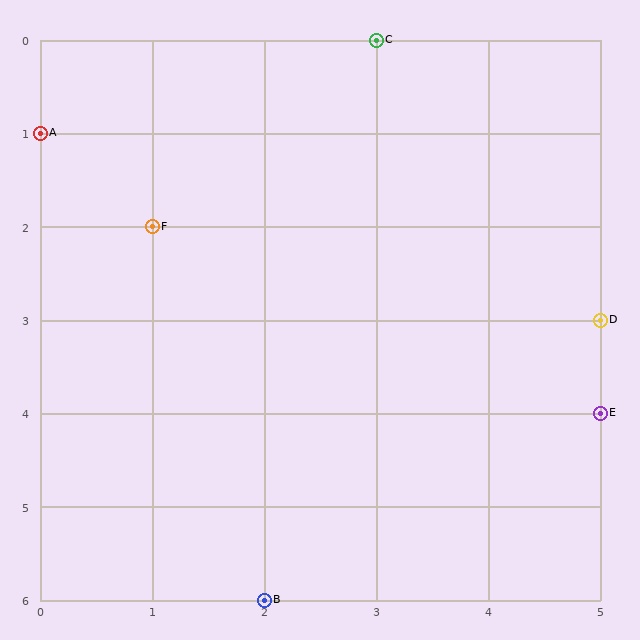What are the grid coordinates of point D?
Point D is at grid coordinates (5, 3).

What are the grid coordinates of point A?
Point A is at grid coordinates (0, 1).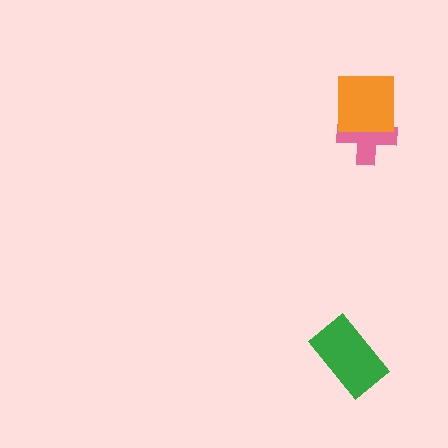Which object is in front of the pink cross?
The orange square is in front of the pink cross.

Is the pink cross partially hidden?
Yes, it is partially covered by another shape.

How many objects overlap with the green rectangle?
0 objects overlap with the green rectangle.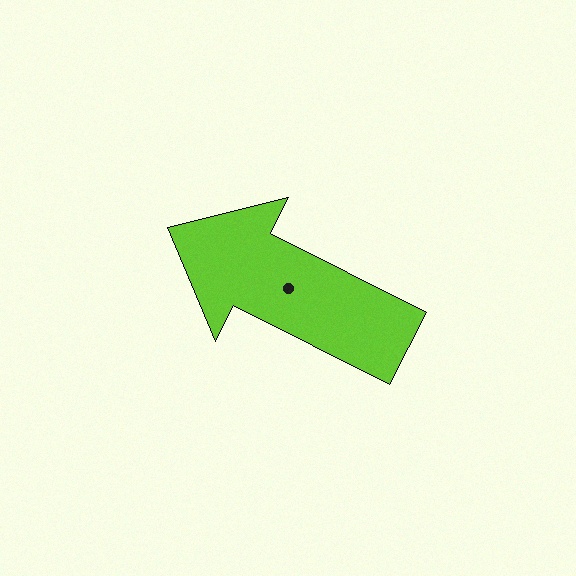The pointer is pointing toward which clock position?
Roughly 10 o'clock.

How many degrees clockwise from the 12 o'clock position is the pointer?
Approximately 297 degrees.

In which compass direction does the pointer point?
Northwest.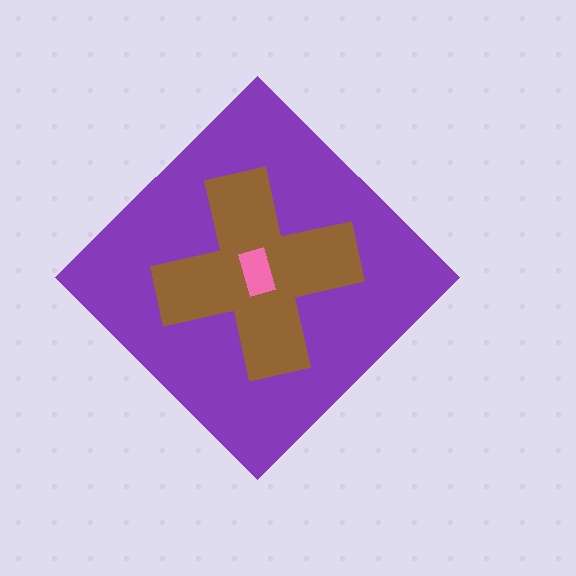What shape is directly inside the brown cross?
The pink rectangle.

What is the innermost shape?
The pink rectangle.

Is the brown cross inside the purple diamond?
Yes.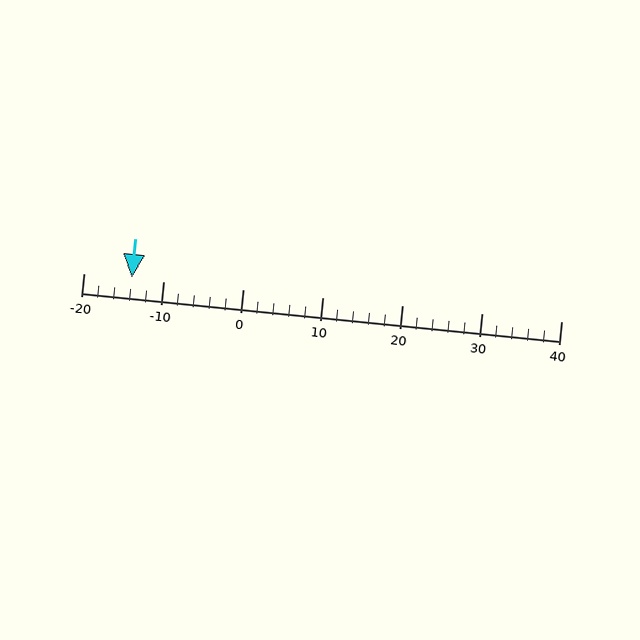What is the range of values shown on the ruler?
The ruler shows values from -20 to 40.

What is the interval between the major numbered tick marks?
The major tick marks are spaced 10 units apart.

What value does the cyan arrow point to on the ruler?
The cyan arrow points to approximately -14.